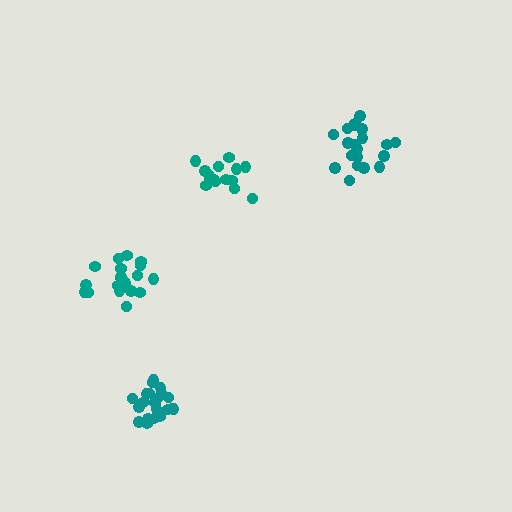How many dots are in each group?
Group 1: 20 dots, Group 2: 15 dots, Group 3: 21 dots, Group 4: 21 dots (77 total).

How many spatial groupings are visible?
There are 4 spatial groupings.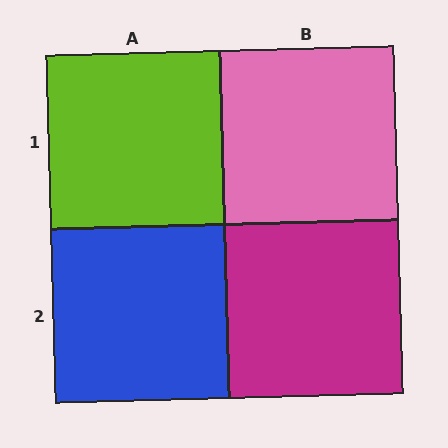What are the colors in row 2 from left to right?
Blue, magenta.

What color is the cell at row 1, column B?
Pink.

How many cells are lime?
1 cell is lime.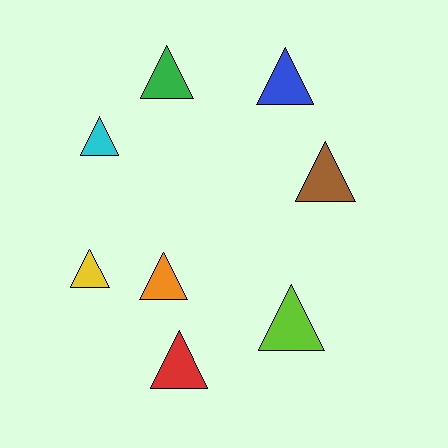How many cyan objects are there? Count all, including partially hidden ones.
There is 1 cyan object.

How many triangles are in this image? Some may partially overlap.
There are 8 triangles.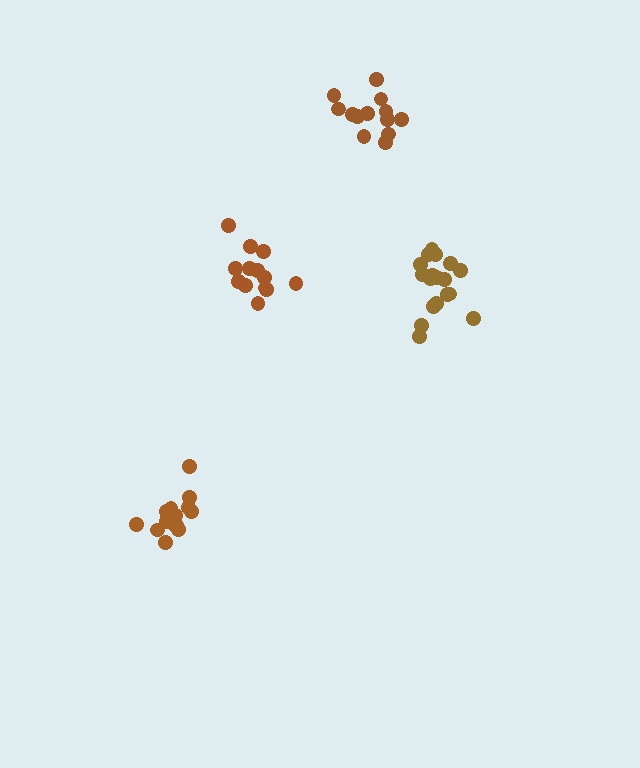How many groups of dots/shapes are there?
There are 4 groups.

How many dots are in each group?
Group 1: 13 dots, Group 2: 18 dots, Group 3: 13 dots, Group 4: 16 dots (60 total).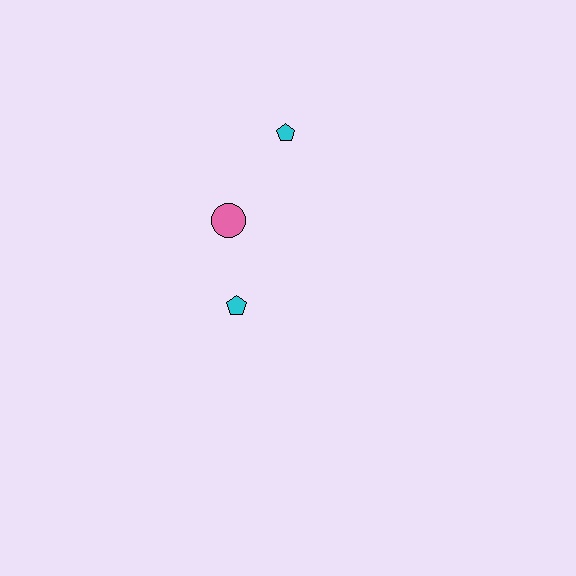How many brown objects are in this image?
There are no brown objects.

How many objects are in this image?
There are 3 objects.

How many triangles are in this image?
There are no triangles.